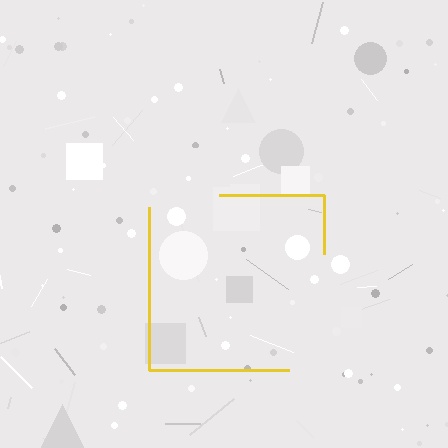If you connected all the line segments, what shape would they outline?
They would outline a square.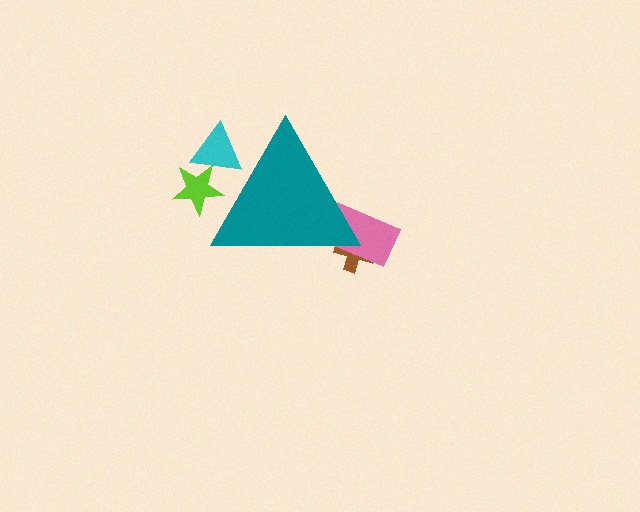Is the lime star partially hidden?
Yes, the lime star is partially hidden behind the teal triangle.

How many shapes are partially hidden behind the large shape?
4 shapes are partially hidden.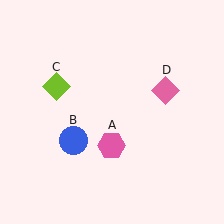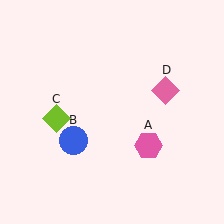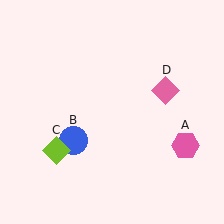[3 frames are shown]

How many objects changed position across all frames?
2 objects changed position: pink hexagon (object A), lime diamond (object C).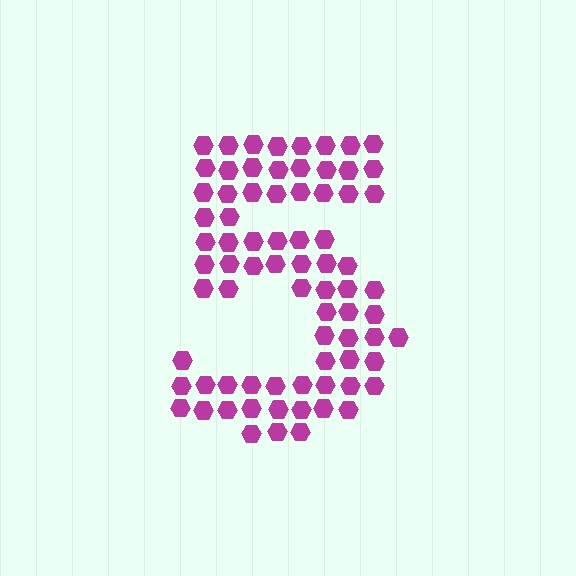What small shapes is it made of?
It is made of small hexagons.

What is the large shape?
The large shape is the digit 5.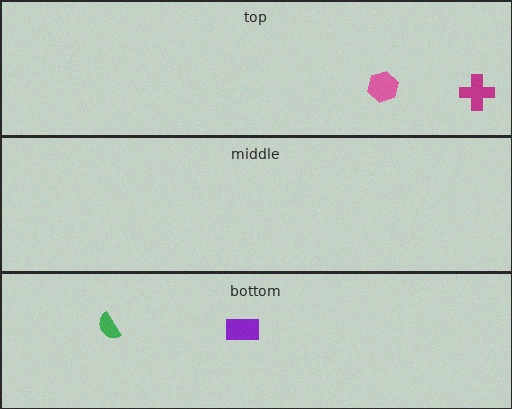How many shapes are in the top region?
2.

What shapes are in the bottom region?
The purple rectangle, the green semicircle.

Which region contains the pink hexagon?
The top region.